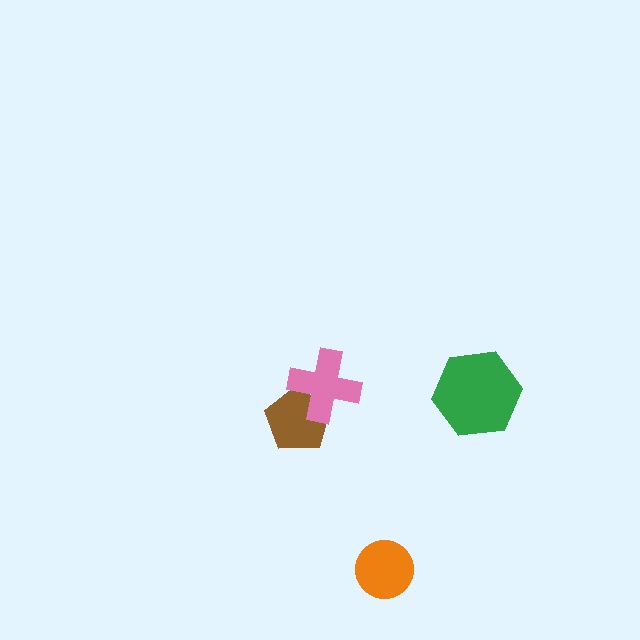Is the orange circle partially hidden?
No, no other shape covers it.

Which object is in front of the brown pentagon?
The pink cross is in front of the brown pentagon.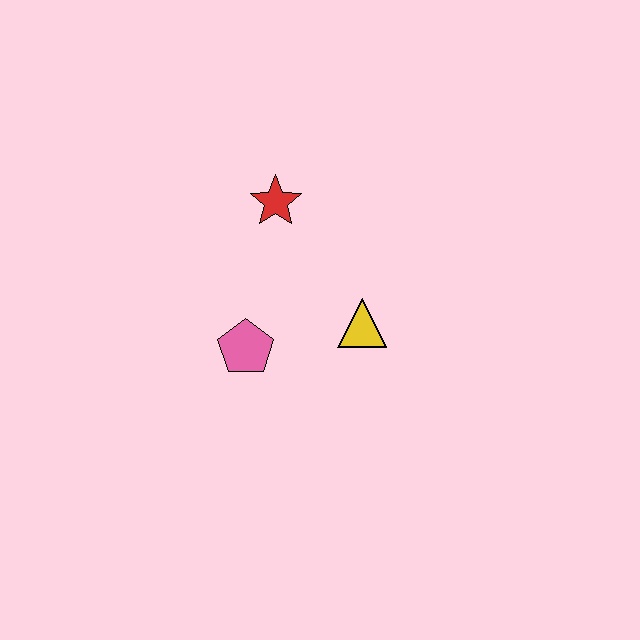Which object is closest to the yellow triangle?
The pink pentagon is closest to the yellow triangle.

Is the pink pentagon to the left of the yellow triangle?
Yes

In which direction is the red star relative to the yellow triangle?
The red star is above the yellow triangle.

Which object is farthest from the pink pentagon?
The red star is farthest from the pink pentagon.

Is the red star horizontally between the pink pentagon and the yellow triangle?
Yes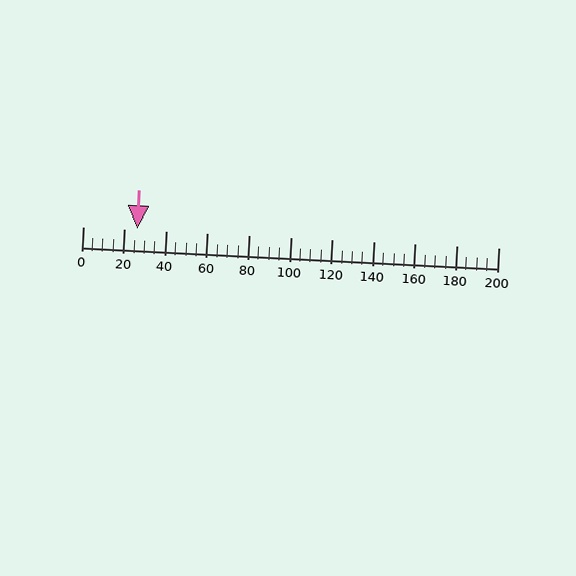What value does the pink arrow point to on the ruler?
The pink arrow points to approximately 26.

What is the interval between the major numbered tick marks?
The major tick marks are spaced 20 units apart.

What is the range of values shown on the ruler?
The ruler shows values from 0 to 200.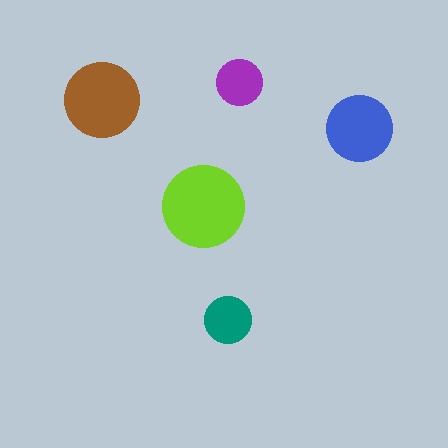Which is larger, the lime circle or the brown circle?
The lime one.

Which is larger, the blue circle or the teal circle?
The blue one.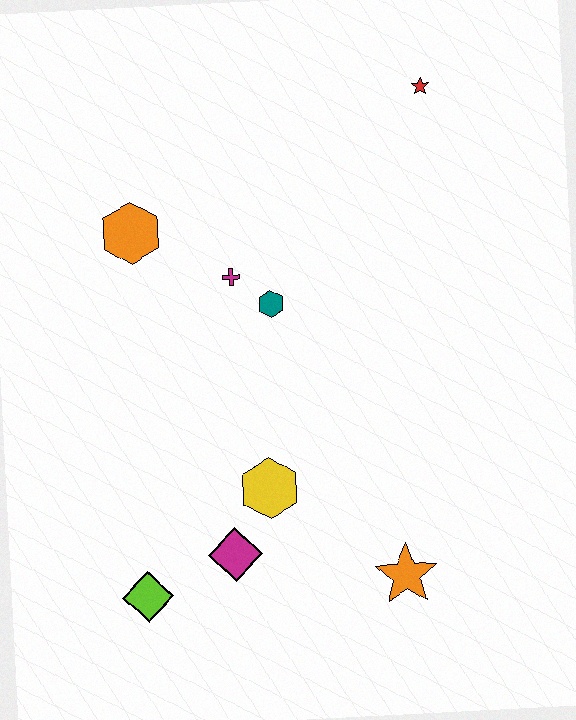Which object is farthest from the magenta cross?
The orange star is farthest from the magenta cross.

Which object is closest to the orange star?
The yellow hexagon is closest to the orange star.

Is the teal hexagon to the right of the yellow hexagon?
Yes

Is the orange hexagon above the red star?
No